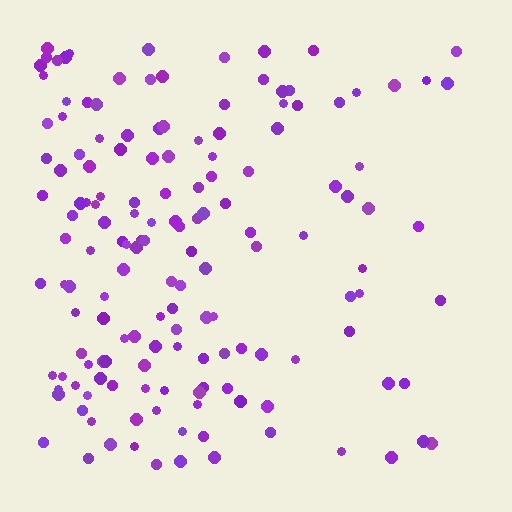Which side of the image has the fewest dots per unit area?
The right.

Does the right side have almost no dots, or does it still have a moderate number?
Still a moderate number, just noticeably fewer than the left.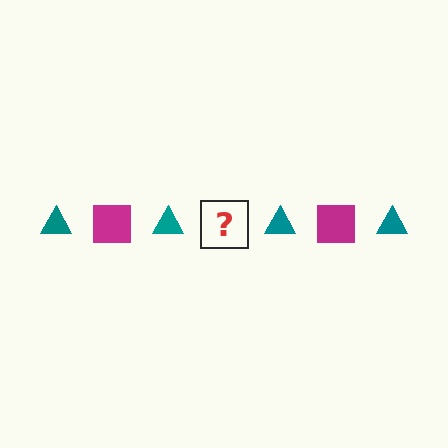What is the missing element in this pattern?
The missing element is a magenta square.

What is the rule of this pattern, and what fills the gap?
The rule is that the pattern alternates between teal triangle and magenta square. The gap should be filled with a magenta square.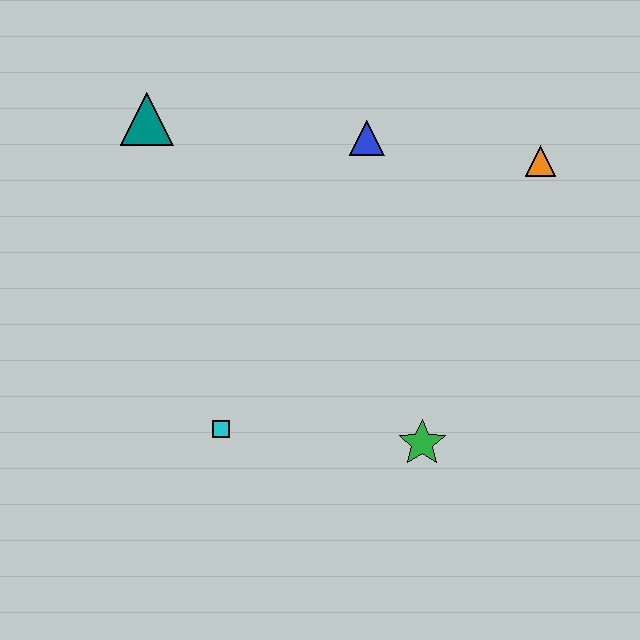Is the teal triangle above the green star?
Yes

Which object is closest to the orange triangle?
The blue triangle is closest to the orange triangle.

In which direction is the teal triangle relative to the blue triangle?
The teal triangle is to the left of the blue triangle.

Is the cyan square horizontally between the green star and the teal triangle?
Yes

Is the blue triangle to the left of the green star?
Yes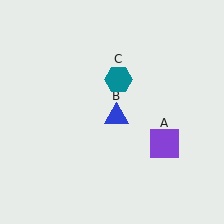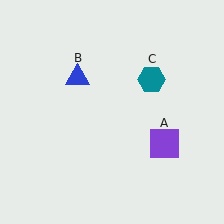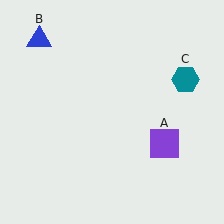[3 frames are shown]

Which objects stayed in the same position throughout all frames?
Purple square (object A) remained stationary.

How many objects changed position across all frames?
2 objects changed position: blue triangle (object B), teal hexagon (object C).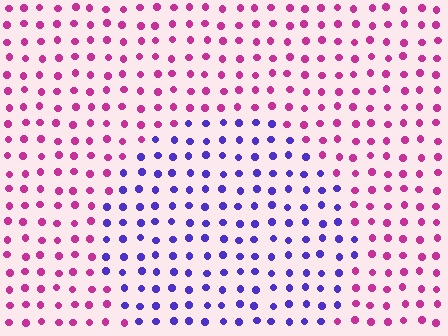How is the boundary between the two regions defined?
The boundary is defined purely by a slight shift in hue (about 66 degrees). Spacing, size, and orientation are identical on both sides.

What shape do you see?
I see a circle.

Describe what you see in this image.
The image is filled with small magenta elements in a uniform arrangement. A circle-shaped region is visible where the elements are tinted to a slightly different hue, forming a subtle color boundary.